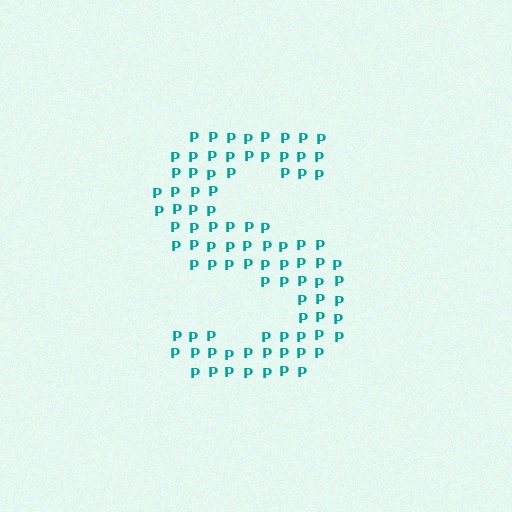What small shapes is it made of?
It is made of small letter P's.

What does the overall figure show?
The overall figure shows the letter S.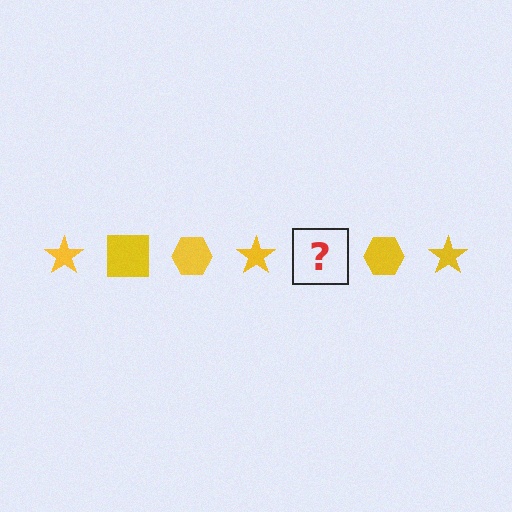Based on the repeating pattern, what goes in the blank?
The blank should be a yellow square.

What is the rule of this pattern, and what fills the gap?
The rule is that the pattern cycles through star, square, hexagon shapes in yellow. The gap should be filled with a yellow square.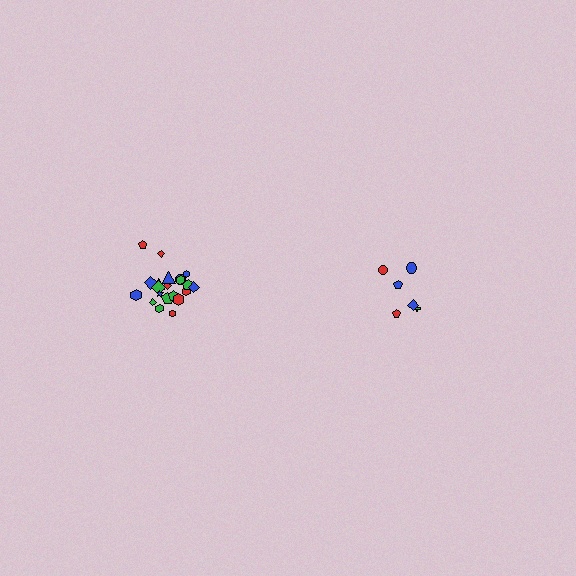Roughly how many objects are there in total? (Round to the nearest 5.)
Roughly 30 objects in total.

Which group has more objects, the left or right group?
The left group.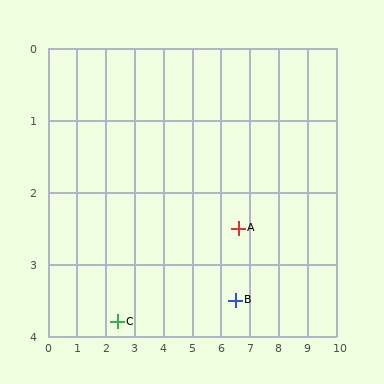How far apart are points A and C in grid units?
Points A and C are about 4.4 grid units apart.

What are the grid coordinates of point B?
Point B is at approximately (6.5, 3.5).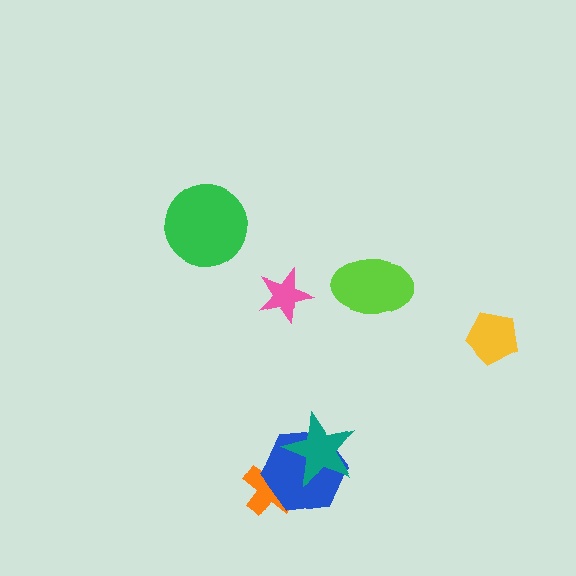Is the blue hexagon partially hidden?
Yes, it is partially covered by another shape.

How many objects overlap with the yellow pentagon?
0 objects overlap with the yellow pentagon.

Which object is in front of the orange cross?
The blue hexagon is in front of the orange cross.